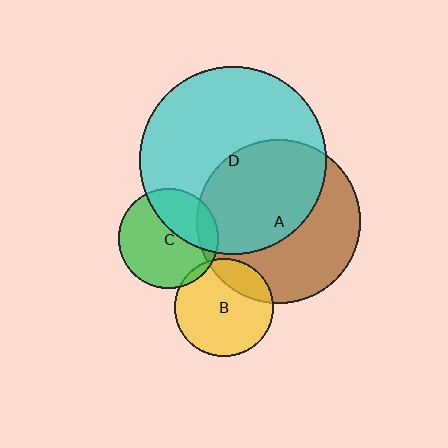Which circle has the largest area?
Circle D (cyan).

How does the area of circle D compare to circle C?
Approximately 3.5 times.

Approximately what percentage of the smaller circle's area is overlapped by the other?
Approximately 20%.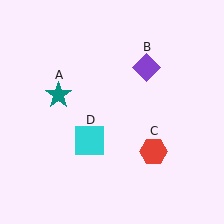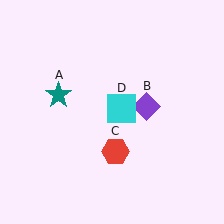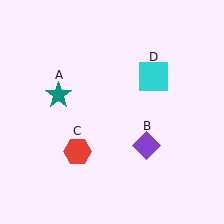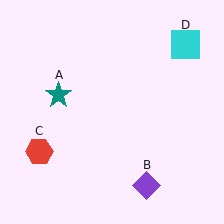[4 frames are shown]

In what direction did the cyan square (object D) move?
The cyan square (object D) moved up and to the right.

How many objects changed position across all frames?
3 objects changed position: purple diamond (object B), red hexagon (object C), cyan square (object D).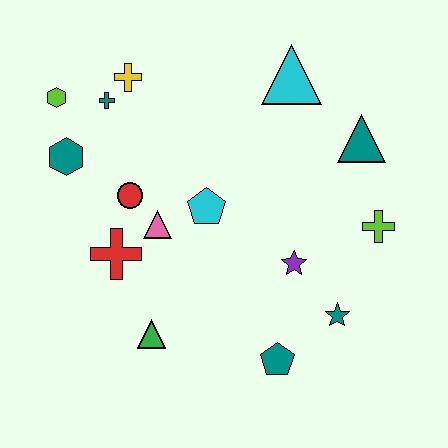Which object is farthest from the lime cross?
The lime hexagon is farthest from the lime cross.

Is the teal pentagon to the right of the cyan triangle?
No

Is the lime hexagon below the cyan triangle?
Yes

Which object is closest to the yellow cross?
The teal cross is closest to the yellow cross.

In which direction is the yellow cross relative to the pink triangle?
The yellow cross is above the pink triangle.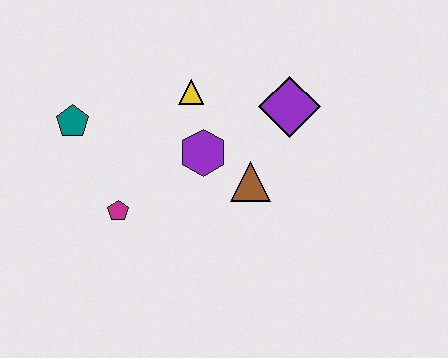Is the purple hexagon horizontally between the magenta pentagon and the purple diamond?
Yes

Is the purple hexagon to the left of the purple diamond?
Yes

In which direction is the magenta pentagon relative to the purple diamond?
The magenta pentagon is to the left of the purple diamond.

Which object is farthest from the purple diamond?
The teal pentagon is farthest from the purple diamond.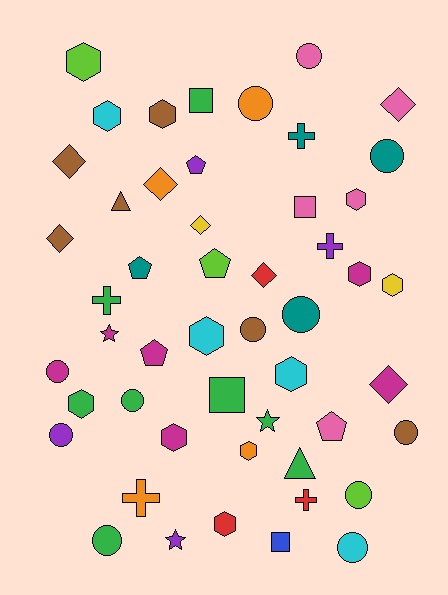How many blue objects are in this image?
There is 1 blue object.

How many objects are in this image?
There are 50 objects.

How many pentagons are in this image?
There are 5 pentagons.